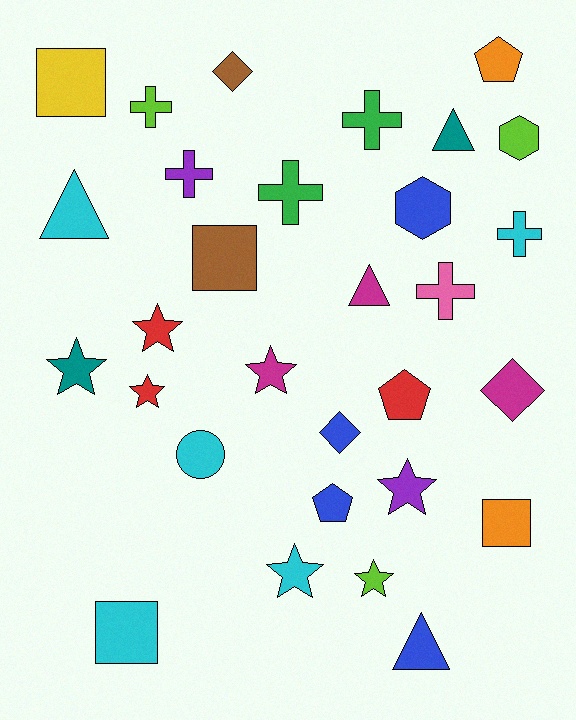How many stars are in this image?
There are 7 stars.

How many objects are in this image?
There are 30 objects.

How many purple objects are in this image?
There are 2 purple objects.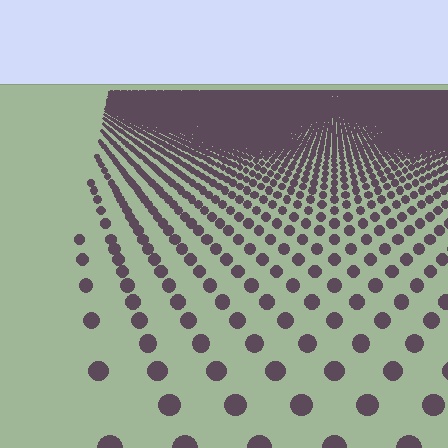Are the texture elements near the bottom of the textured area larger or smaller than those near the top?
Larger. Near the bottom, elements are closer to the viewer and appear at a bigger on-screen size.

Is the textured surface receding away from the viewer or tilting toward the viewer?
The surface is receding away from the viewer. Texture elements get smaller and denser toward the top.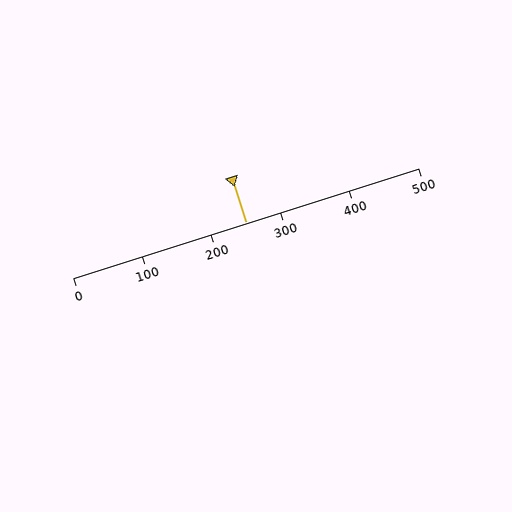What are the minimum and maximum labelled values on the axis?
The axis runs from 0 to 500.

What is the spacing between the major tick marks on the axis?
The major ticks are spaced 100 apart.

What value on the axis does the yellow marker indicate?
The marker indicates approximately 250.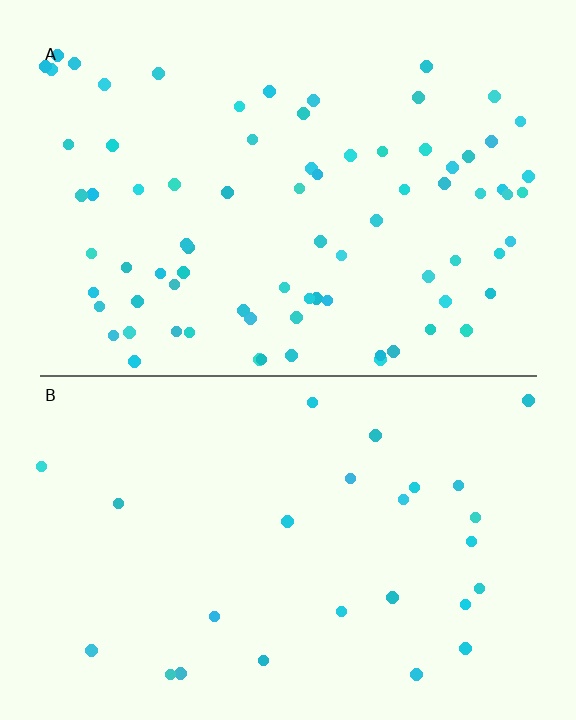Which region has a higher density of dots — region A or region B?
A (the top).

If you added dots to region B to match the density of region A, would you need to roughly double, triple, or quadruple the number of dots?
Approximately triple.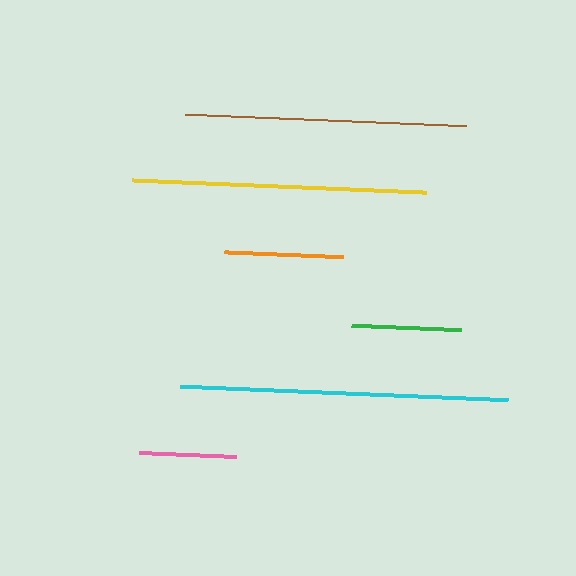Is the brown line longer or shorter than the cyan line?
The cyan line is longer than the brown line.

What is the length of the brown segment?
The brown segment is approximately 281 pixels long.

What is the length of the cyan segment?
The cyan segment is approximately 328 pixels long.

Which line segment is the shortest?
The pink line is the shortest at approximately 97 pixels.